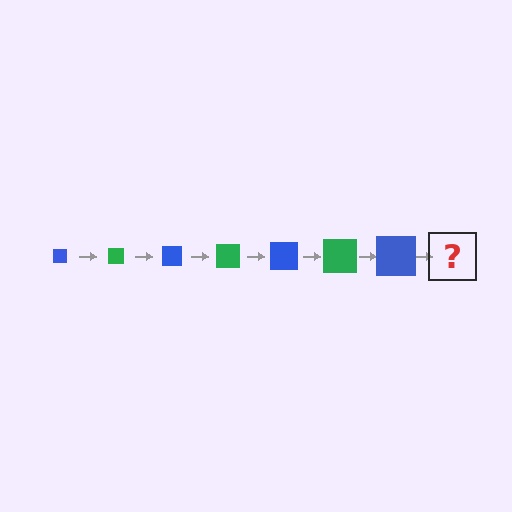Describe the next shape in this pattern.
It should be a green square, larger than the previous one.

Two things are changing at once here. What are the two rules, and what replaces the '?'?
The two rules are that the square grows larger each step and the color cycles through blue and green. The '?' should be a green square, larger than the previous one.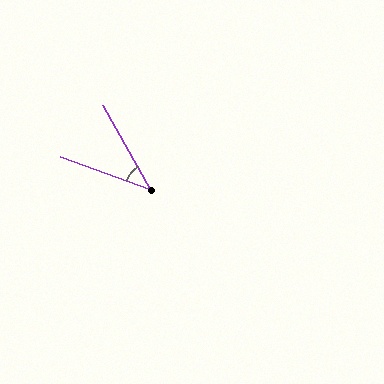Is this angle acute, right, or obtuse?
It is acute.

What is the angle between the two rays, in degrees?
Approximately 40 degrees.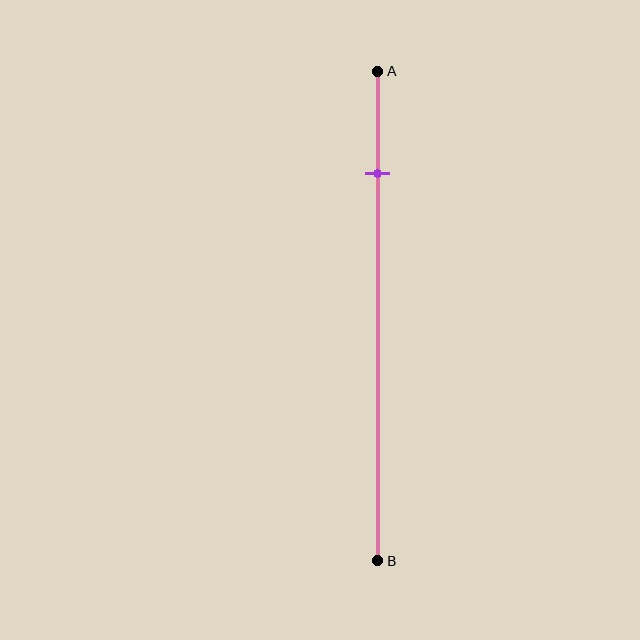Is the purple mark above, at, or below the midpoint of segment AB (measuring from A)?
The purple mark is above the midpoint of segment AB.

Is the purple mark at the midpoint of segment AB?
No, the mark is at about 20% from A, not at the 50% midpoint.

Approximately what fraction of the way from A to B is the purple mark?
The purple mark is approximately 20% of the way from A to B.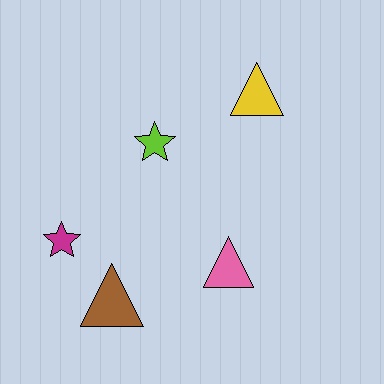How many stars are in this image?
There are 2 stars.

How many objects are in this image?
There are 5 objects.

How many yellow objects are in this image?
There is 1 yellow object.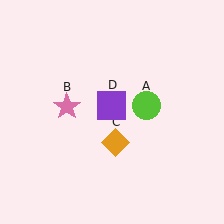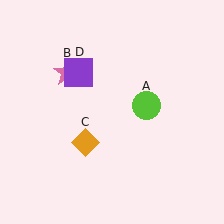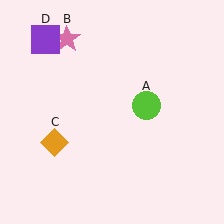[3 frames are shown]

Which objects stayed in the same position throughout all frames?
Lime circle (object A) remained stationary.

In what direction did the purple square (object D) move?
The purple square (object D) moved up and to the left.